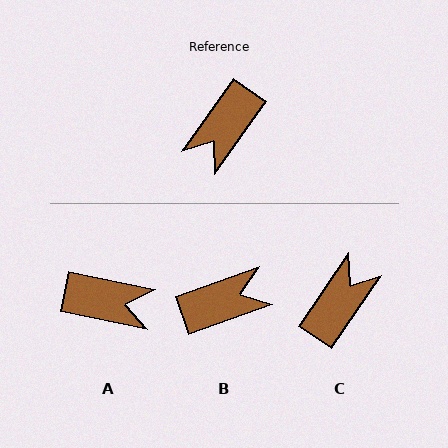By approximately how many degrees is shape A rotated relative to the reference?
Approximately 114 degrees counter-clockwise.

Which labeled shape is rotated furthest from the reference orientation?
C, about 179 degrees away.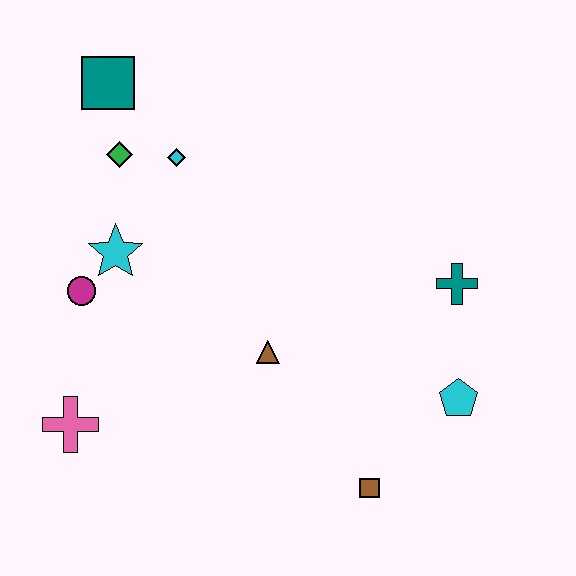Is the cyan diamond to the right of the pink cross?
Yes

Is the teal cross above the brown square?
Yes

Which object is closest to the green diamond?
The cyan diamond is closest to the green diamond.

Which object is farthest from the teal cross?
The pink cross is farthest from the teal cross.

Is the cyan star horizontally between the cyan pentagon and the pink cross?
Yes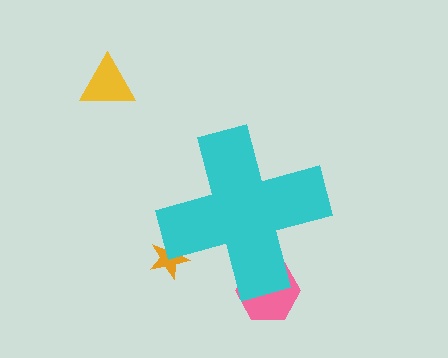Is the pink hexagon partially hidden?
Yes, the pink hexagon is partially hidden behind the cyan cross.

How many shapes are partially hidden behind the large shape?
2 shapes are partially hidden.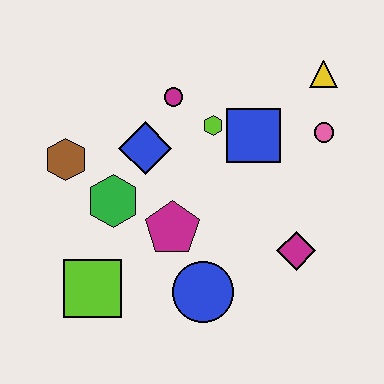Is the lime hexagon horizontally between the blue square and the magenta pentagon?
Yes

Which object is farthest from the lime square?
The yellow triangle is farthest from the lime square.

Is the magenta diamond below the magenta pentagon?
Yes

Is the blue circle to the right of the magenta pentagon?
Yes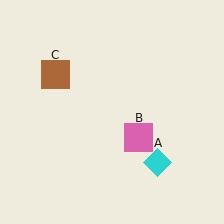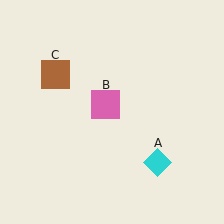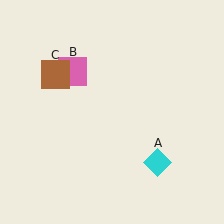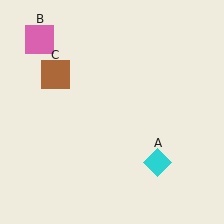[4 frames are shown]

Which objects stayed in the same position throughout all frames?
Cyan diamond (object A) and brown square (object C) remained stationary.